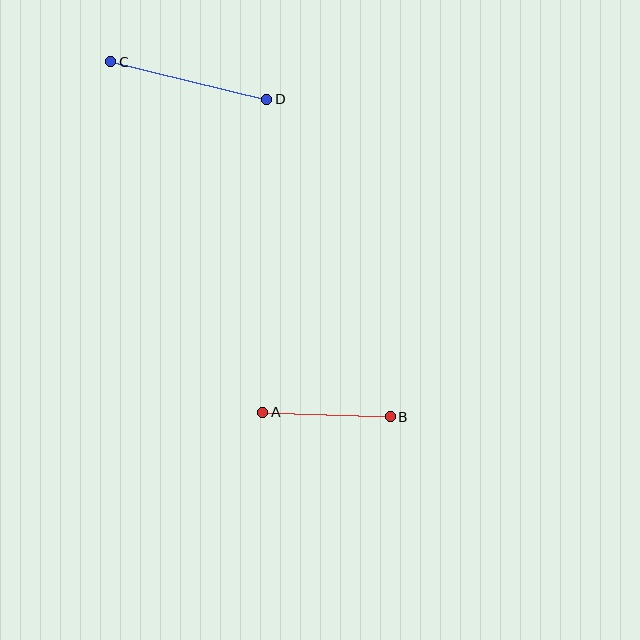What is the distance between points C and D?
The distance is approximately 161 pixels.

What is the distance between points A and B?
The distance is approximately 128 pixels.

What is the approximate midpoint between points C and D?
The midpoint is at approximately (189, 80) pixels.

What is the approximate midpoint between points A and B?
The midpoint is at approximately (326, 415) pixels.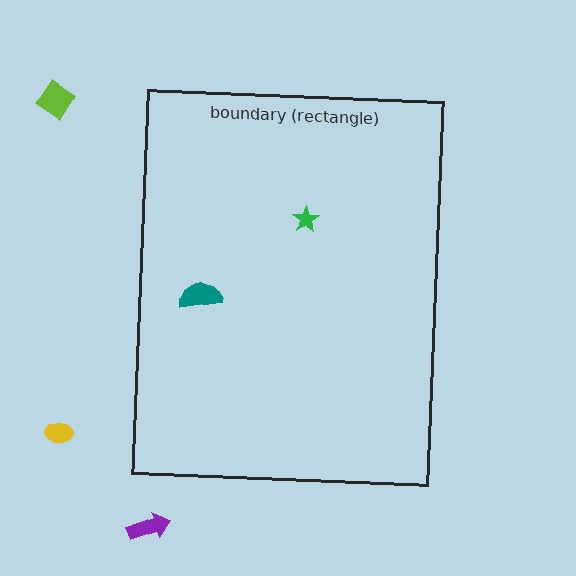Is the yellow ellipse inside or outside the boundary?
Outside.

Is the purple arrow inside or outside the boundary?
Outside.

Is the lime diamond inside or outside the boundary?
Outside.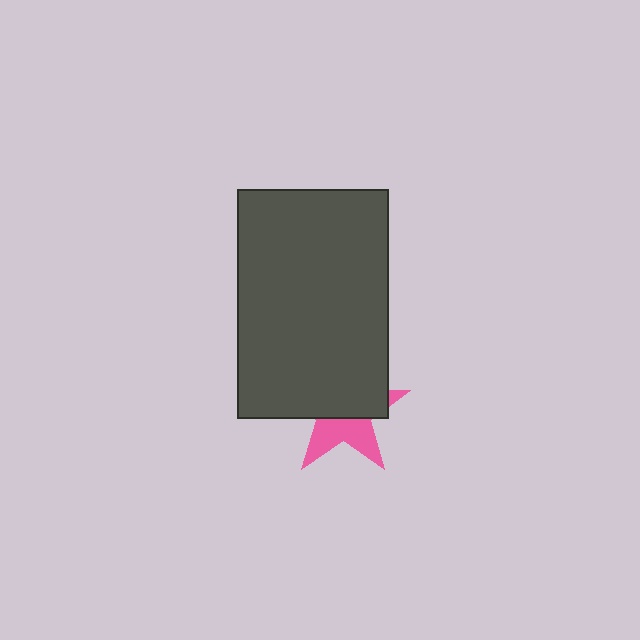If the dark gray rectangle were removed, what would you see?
You would see the complete pink star.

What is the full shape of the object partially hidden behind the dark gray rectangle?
The partially hidden object is a pink star.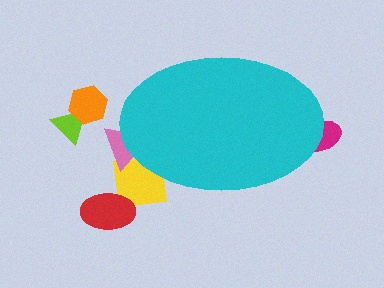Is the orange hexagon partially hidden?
No, the orange hexagon is fully visible.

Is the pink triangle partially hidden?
Yes, the pink triangle is partially hidden behind the cyan ellipse.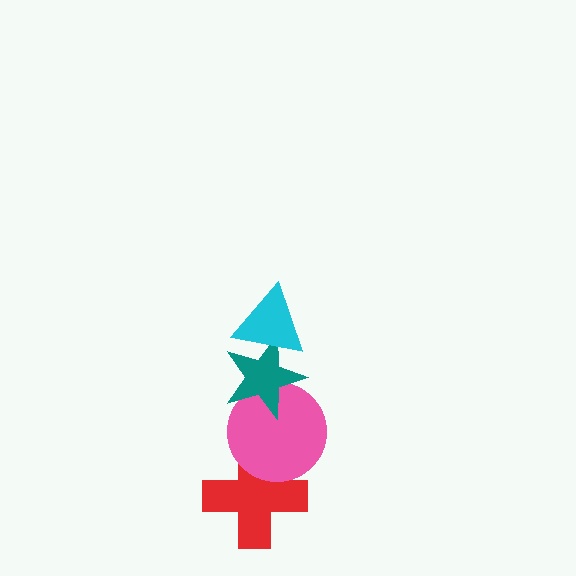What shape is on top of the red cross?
The pink circle is on top of the red cross.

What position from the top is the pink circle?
The pink circle is 3rd from the top.